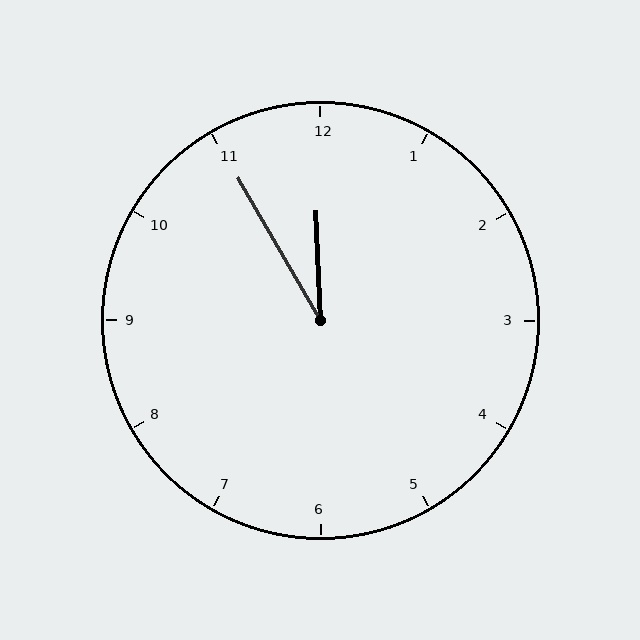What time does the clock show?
11:55.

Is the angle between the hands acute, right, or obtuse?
It is acute.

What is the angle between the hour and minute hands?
Approximately 28 degrees.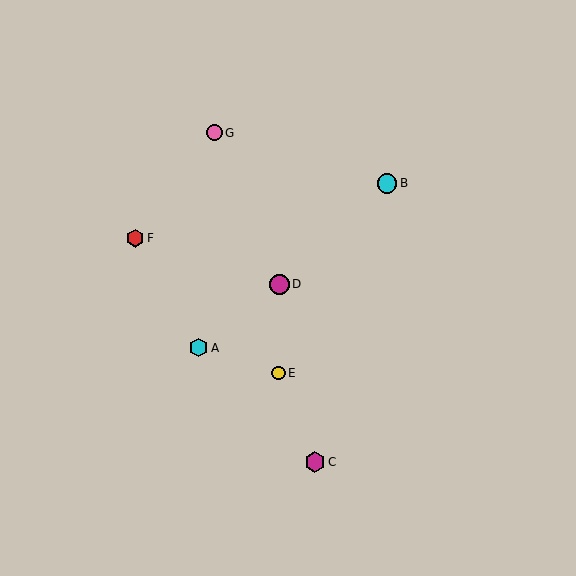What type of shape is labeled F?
Shape F is a red hexagon.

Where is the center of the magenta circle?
The center of the magenta circle is at (280, 284).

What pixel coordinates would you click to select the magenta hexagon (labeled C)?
Click at (315, 462) to select the magenta hexagon C.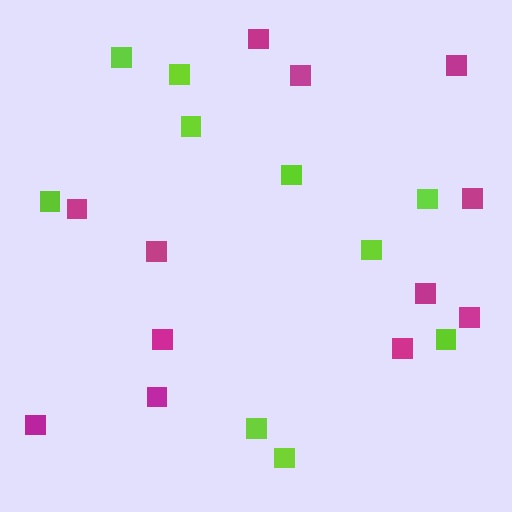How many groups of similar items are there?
There are 2 groups: one group of lime squares (10) and one group of magenta squares (12).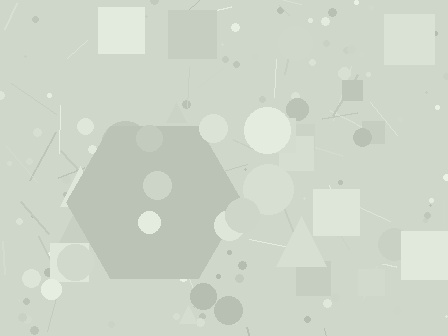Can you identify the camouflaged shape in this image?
The camouflaged shape is a hexagon.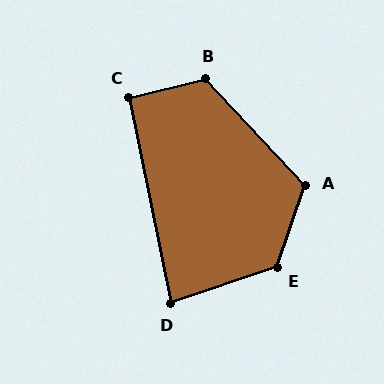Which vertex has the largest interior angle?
E, at approximately 128 degrees.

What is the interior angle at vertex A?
Approximately 118 degrees (obtuse).